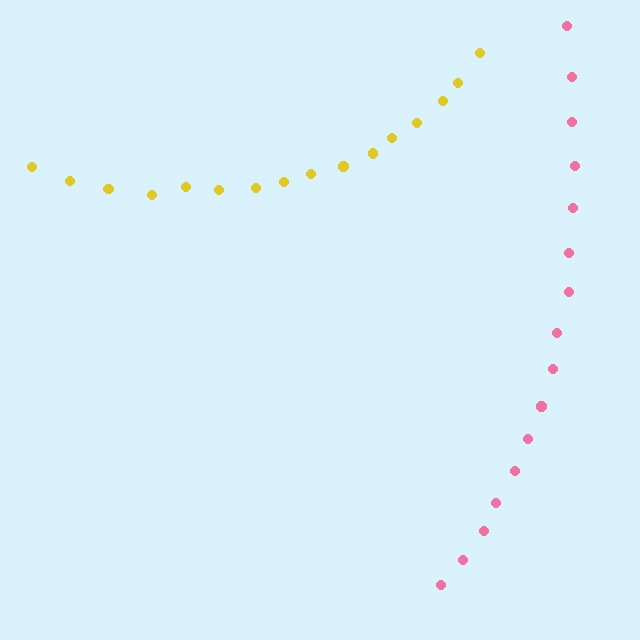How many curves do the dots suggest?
There are 2 distinct paths.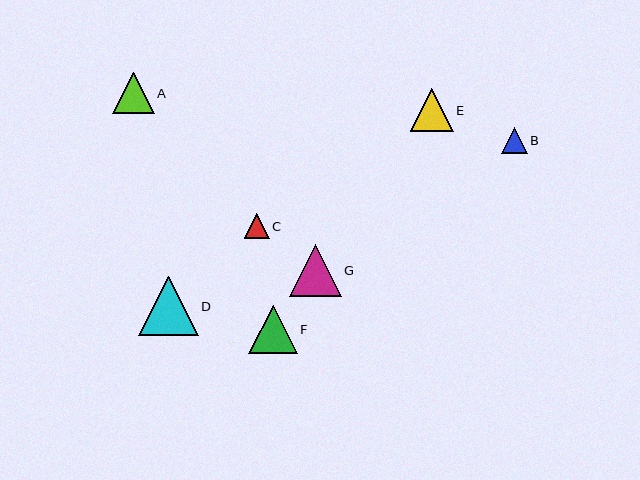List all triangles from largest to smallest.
From largest to smallest: D, G, F, E, A, B, C.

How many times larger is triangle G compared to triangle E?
Triangle G is approximately 1.2 times the size of triangle E.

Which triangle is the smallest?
Triangle C is the smallest with a size of approximately 25 pixels.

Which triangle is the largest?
Triangle D is the largest with a size of approximately 60 pixels.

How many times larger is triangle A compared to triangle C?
Triangle A is approximately 1.7 times the size of triangle C.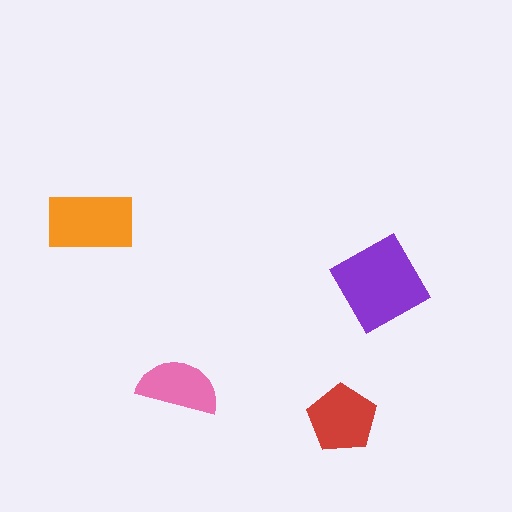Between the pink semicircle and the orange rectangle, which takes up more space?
The orange rectangle.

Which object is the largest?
The purple square.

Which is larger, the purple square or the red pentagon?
The purple square.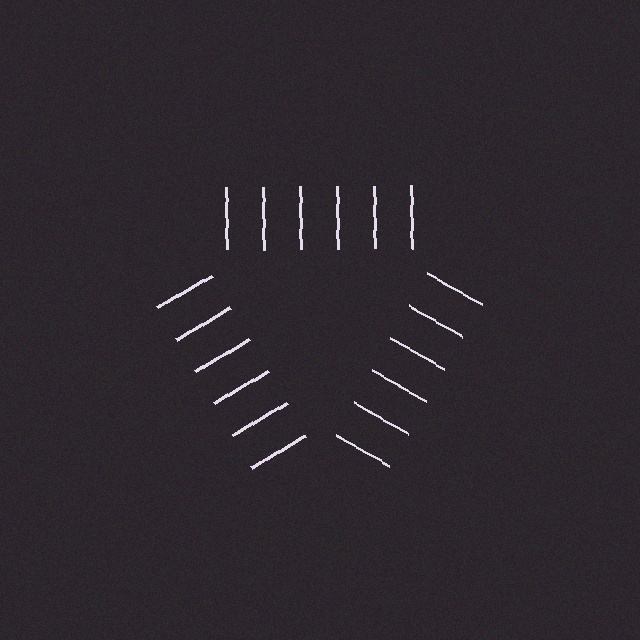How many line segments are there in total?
18 — 6 along each of the 3 edges.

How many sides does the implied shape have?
3 sides — the line-ends trace a triangle.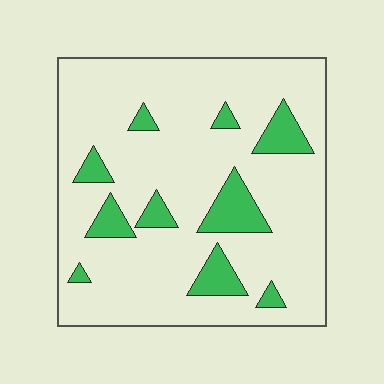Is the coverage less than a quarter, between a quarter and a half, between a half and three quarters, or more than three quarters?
Less than a quarter.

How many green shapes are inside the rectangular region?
10.